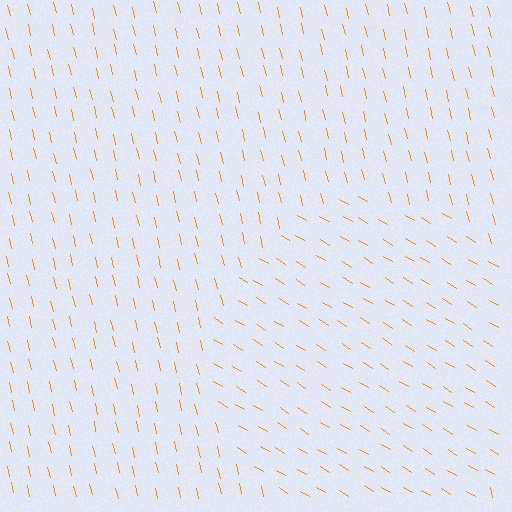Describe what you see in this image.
The image is filled with small orange line segments. A circle region in the image has lines oriented differently from the surrounding lines, creating a visible texture boundary.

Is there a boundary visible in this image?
Yes, there is a texture boundary formed by a change in line orientation.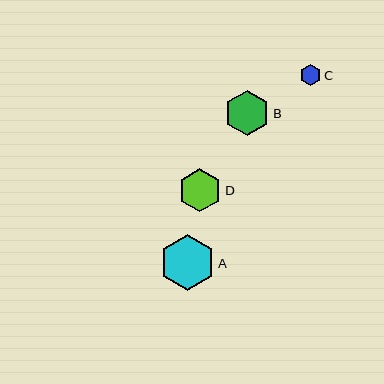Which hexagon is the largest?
Hexagon A is the largest with a size of approximately 56 pixels.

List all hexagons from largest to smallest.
From largest to smallest: A, B, D, C.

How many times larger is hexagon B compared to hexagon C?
Hexagon B is approximately 2.1 times the size of hexagon C.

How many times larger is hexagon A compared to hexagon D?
Hexagon A is approximately 1.3 times the size of hexagon D.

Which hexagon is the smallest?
Hexagon C is the smallest with a size of approximately 21 pixels.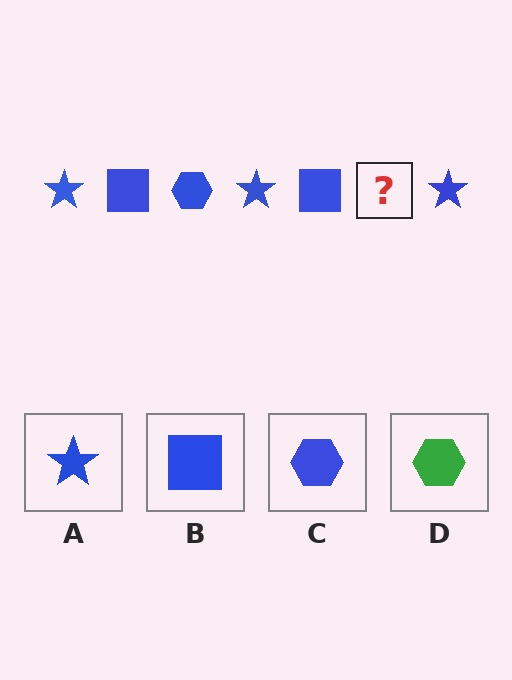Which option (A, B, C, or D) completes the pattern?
C.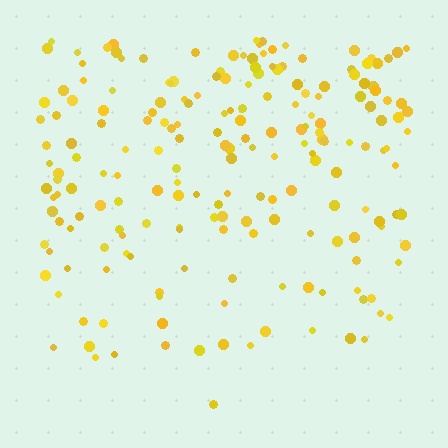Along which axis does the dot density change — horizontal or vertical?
Vertical.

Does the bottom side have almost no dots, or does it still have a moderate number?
Still a moderate number, just noticeably fewer than the top.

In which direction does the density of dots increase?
From bottom to top, with the top side densest.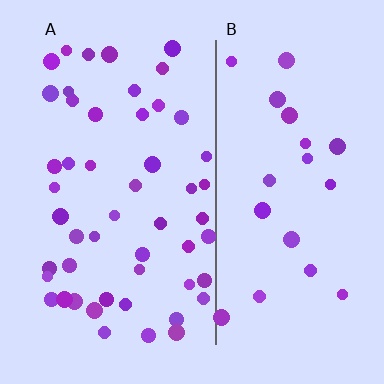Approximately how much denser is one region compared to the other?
Approximately 2.4× — region A over region B.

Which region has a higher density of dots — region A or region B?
A (the left).